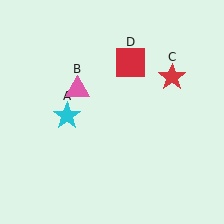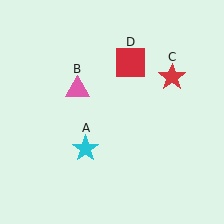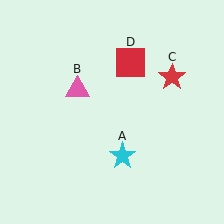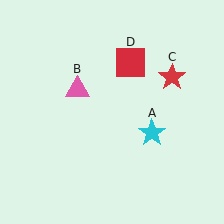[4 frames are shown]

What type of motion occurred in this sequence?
The cyan star (object A) rotated counterclockwise around the center of the scene.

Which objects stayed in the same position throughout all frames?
Pink triangle (object B) and red star (object C) and red square (object D) remained stationary.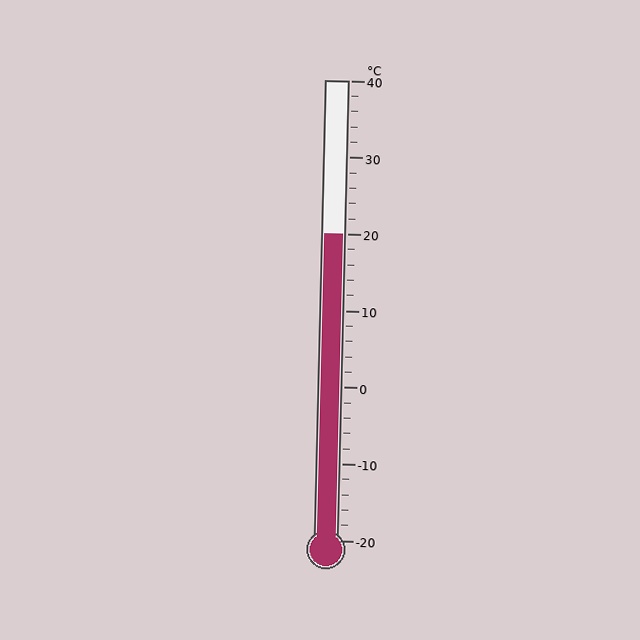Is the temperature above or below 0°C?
The temperature is above 0°C.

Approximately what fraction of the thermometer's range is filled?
The thermometer is filled to approximately 65% of its range.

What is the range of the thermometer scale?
The thermometer scale ranges from -20°C to 40°C.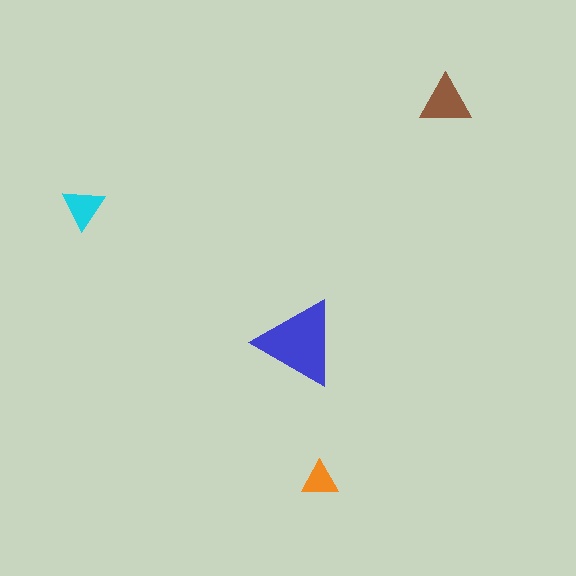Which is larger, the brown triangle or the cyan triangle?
The brown one.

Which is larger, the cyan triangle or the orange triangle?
The cyan one.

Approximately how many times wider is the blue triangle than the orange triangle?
About 2.5 times wider.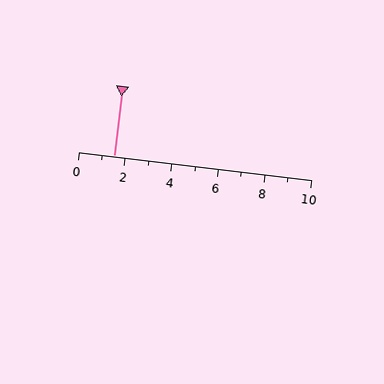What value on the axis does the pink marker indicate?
The marker indicates approximately 1.5.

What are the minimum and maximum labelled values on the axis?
The axis runs from 0 to 10.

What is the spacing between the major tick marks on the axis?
The major ticks are spaced 2 apart.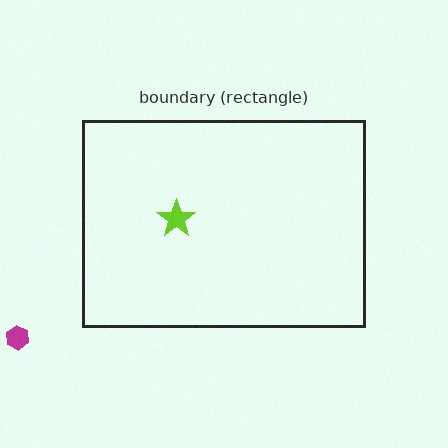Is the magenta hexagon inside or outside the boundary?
Outside.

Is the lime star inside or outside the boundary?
Inside.